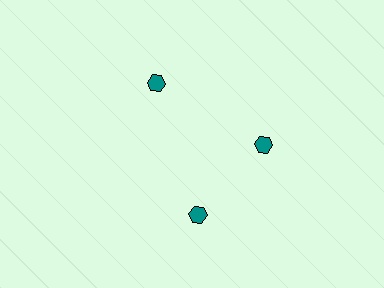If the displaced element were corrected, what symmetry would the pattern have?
It would have 3-fold rotational symmetry — the pattern would map onto itself every 120 degrees.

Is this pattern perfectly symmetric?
No. The 3 teal hexagons are arranged in a ring, but one element near the 7 o'clock position is rotated out of alignment along the ring, breaking the 3-fold rotational symmetry.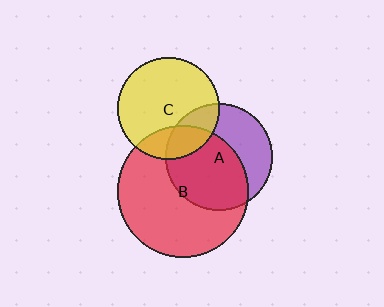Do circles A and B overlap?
Yes.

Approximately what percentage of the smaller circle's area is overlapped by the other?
Approximately 60%.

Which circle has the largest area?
Circle B (red).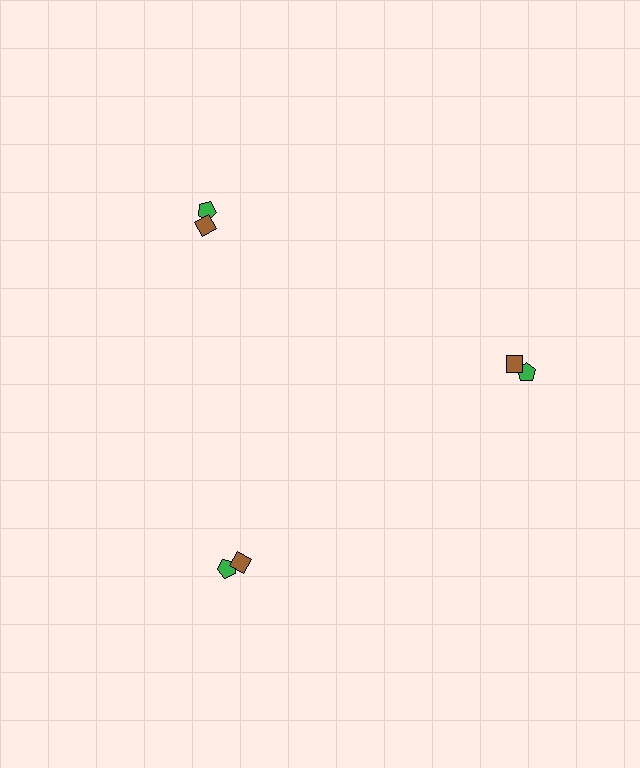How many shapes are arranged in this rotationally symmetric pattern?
There are 6 shapes, arranged in 3 groups of 2.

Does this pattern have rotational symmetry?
Yes, this pattern has 3-fold rotational symmetry. It looks the same after rotating 120 degrees around the center.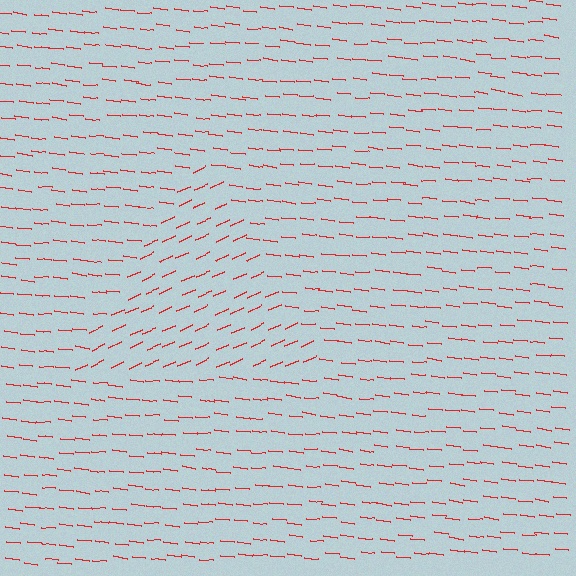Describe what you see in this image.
The image is filled with small red line segments. A triangle region in the image has lines oriented differently from the surrounding lines, creating a visible texture boundary.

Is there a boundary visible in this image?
Yes, there is a texture boundary formed by a change in line orientation.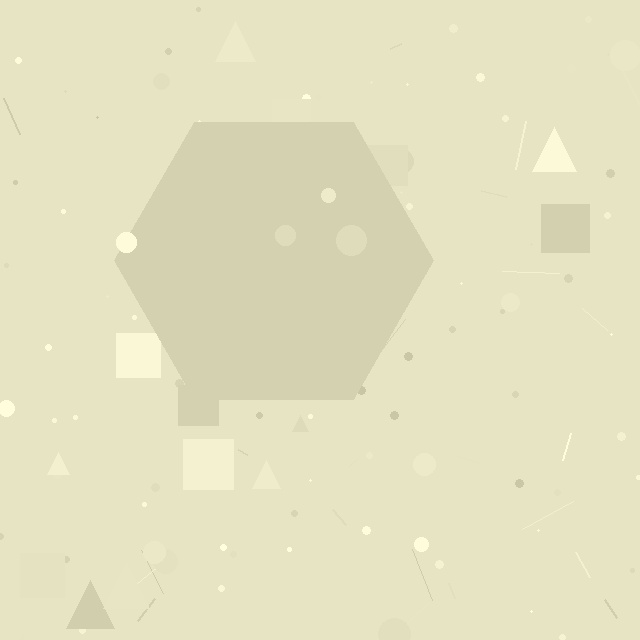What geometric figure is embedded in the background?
A hexagon is embedded in the background.